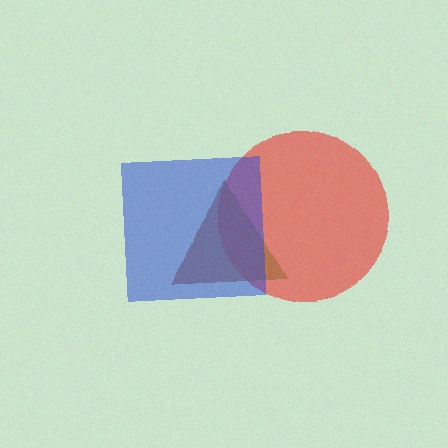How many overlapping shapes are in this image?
There are 3 overlapping shapes in the image.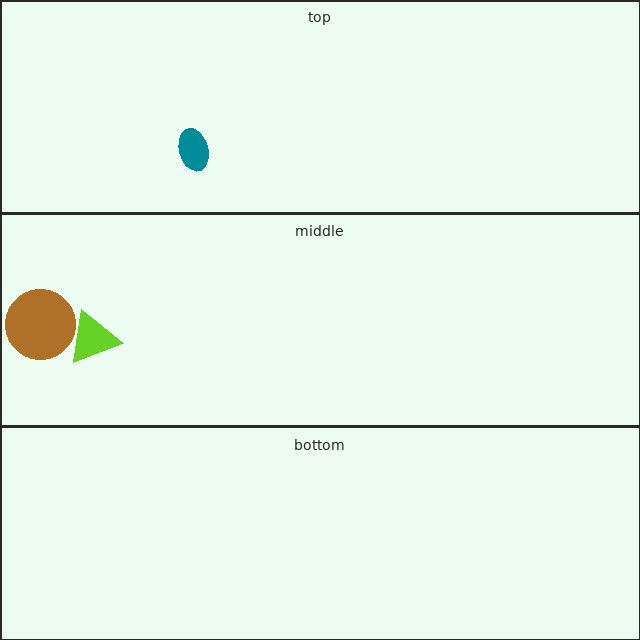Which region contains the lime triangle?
The middle region.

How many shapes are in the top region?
1.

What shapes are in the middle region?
The brown circle, the lime triangle.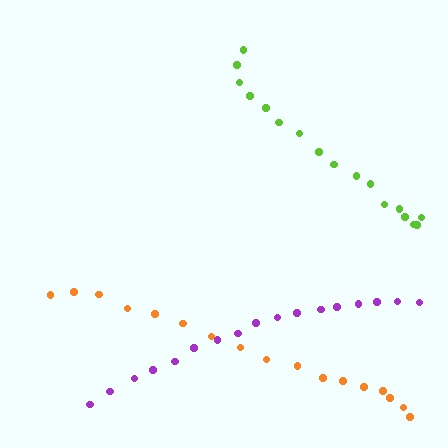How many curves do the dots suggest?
There are 3 distinct paths.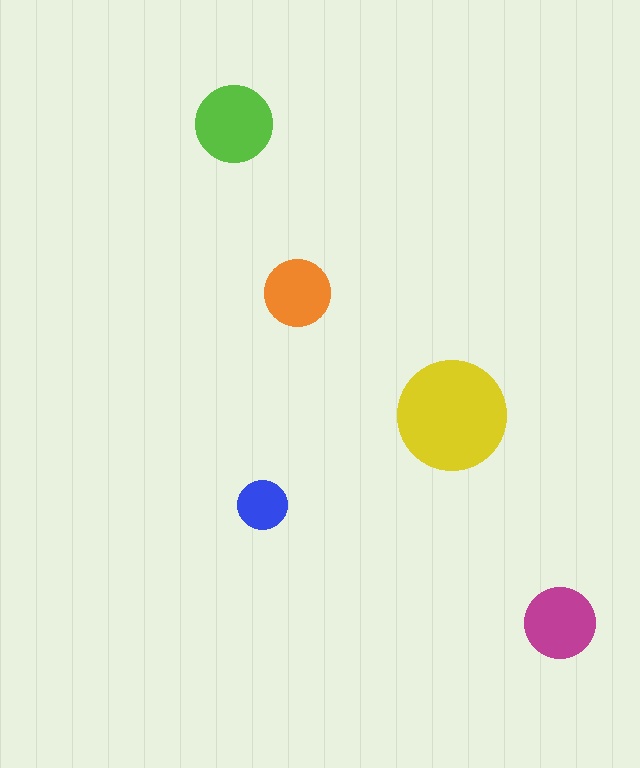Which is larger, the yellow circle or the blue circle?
The yellow one.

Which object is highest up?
The lime circle is topmost.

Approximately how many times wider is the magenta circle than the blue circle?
About 1.5 times wider.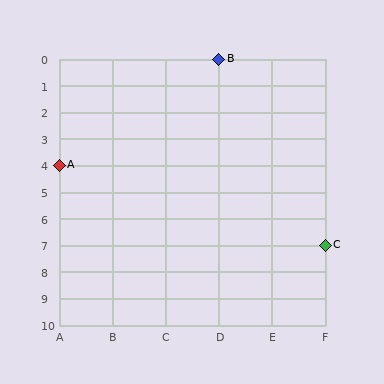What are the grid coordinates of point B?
Point B is at grid coordinates (D, 0).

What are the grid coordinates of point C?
Point C is at grid coordinates (F, 7).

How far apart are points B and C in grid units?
Points B and C are 2 columns and 7 rows apart (about 7.3 grid units diagonally).